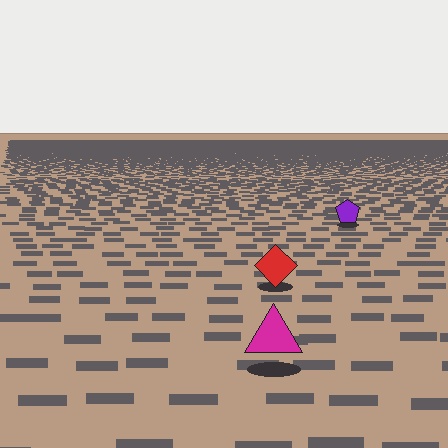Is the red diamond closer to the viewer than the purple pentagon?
Yes. The red diamond is closer — you can tell from the texture gradient: the ground texture is coarser near it.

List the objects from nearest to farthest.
From nearest to farthest: the magenta triangle, the red diamond, the purple pentagon.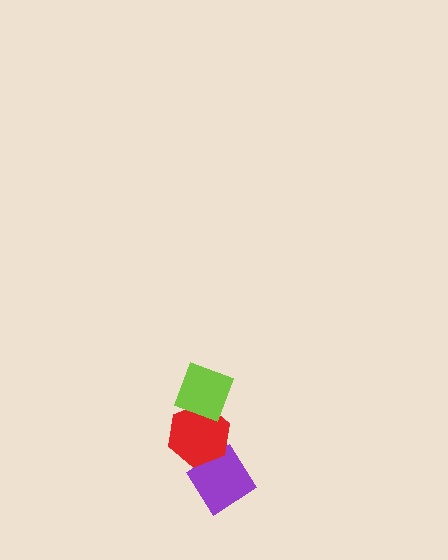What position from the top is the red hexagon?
The red hexagon is 2nd from the top.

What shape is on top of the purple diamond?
The red hexagon is on top of the purple diamond.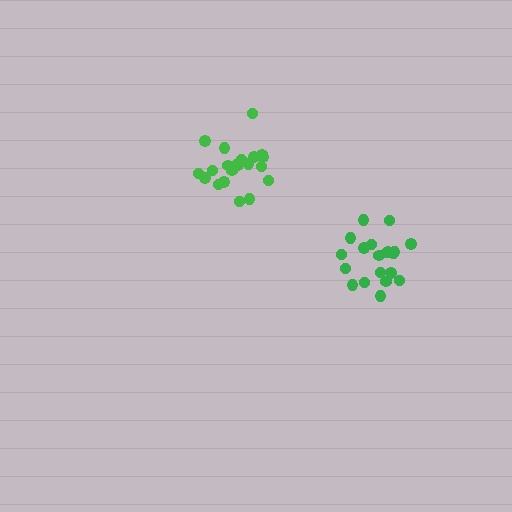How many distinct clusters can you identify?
There are 2 distinct clusters.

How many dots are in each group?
Group 1: 21 dots, Group 2: 21 dots (42 total).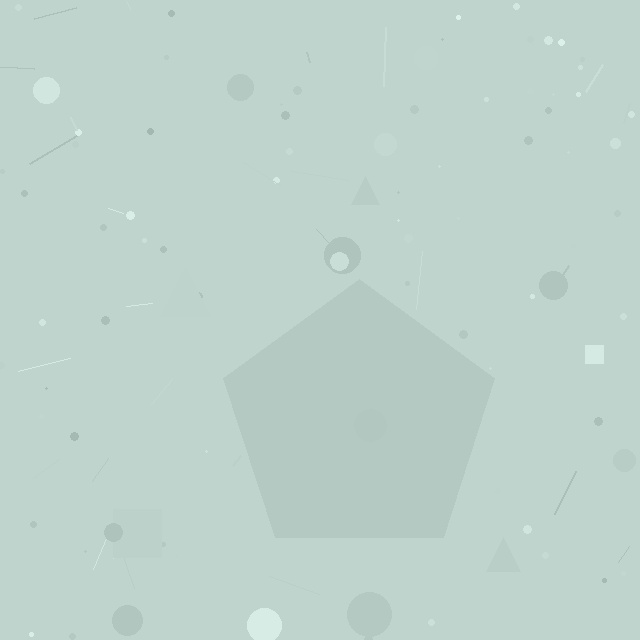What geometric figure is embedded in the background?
A pentagon is embedded in the background.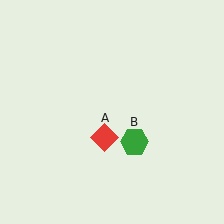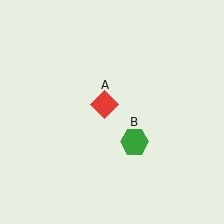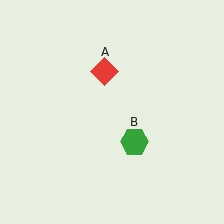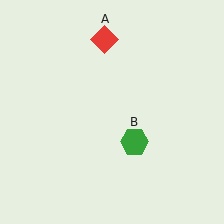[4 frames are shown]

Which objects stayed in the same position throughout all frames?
Green hexagon (object B) remained stationary.